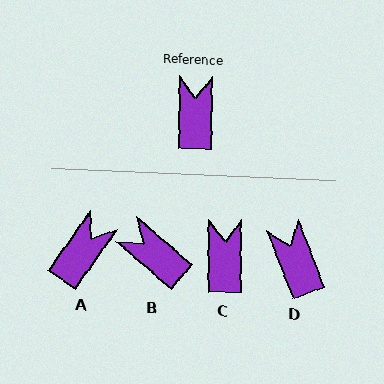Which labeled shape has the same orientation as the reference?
C.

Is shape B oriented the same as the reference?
No, it is off by about 50 degrees.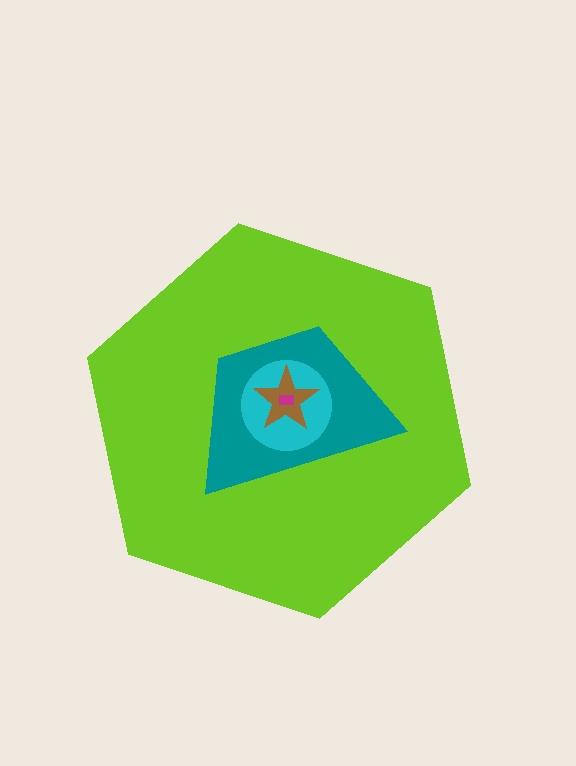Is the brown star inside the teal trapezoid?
Yes.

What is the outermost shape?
The lime hexagon.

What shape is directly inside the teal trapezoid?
The cyan circle.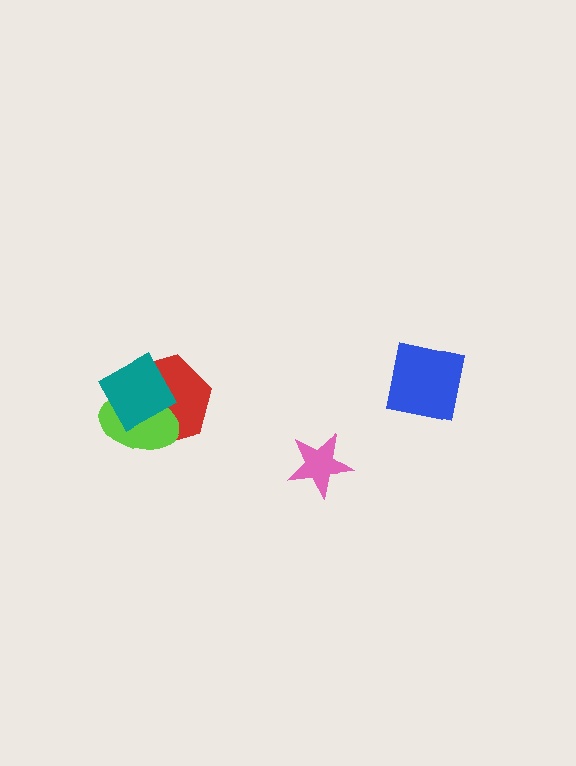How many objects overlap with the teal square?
2 objects overlap with the teal square.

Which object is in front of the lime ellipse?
The teal square is in front of the lime ellipse.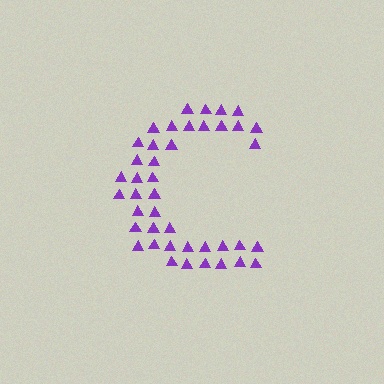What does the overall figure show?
The overall figure shows the letter C.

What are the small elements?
The small elements are triangles.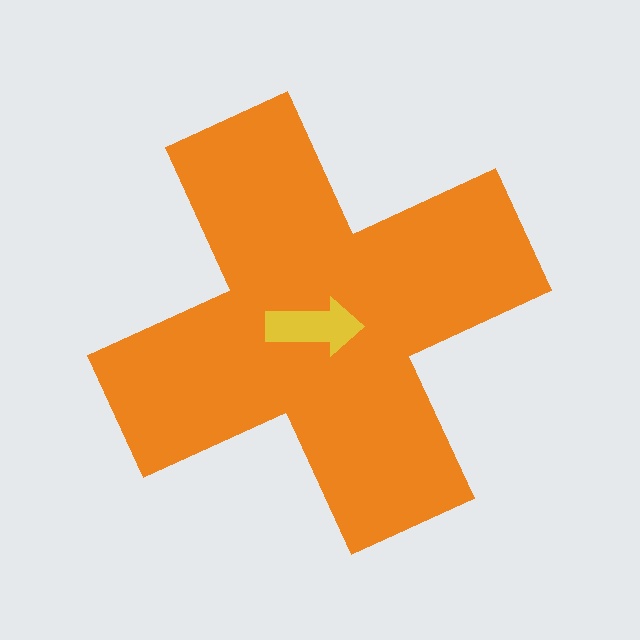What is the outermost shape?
The orange cross.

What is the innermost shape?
The yellow arrow.